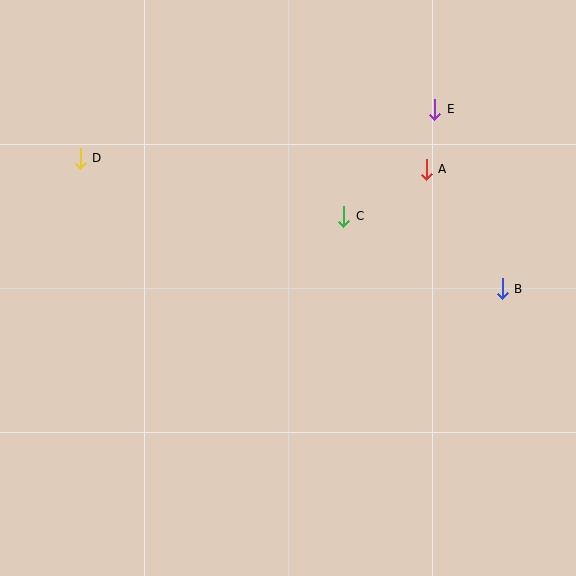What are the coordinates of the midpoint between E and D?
The midpoint between E and D is at (258, 134).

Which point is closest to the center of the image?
Point C at (344, 216) is closest to the center.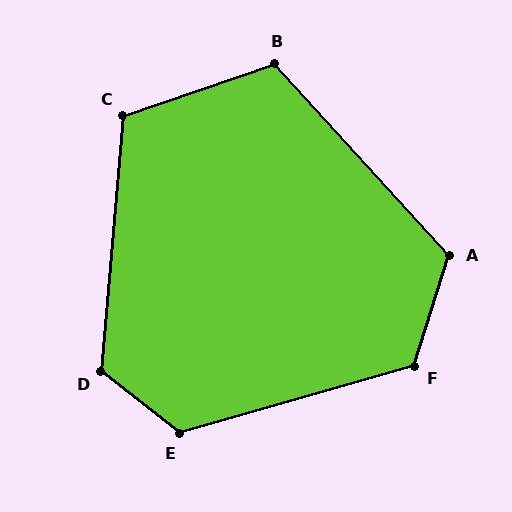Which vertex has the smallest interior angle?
B, at approximately 113 degrees.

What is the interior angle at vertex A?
Approximately 120 degrees (obtuse).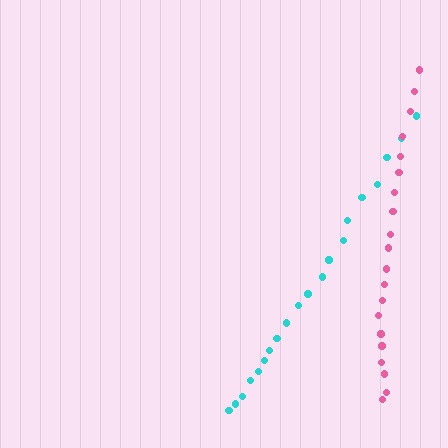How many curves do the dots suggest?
There are 2 distinct paths.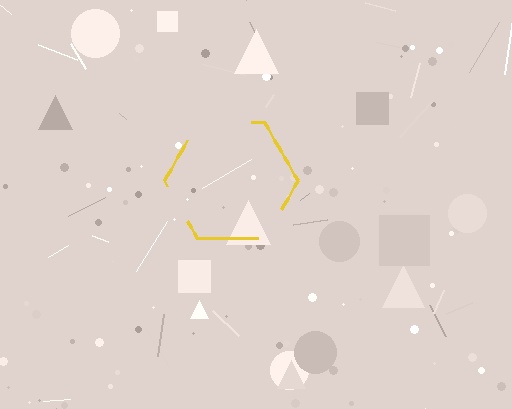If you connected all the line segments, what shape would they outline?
They would outline a hexagon.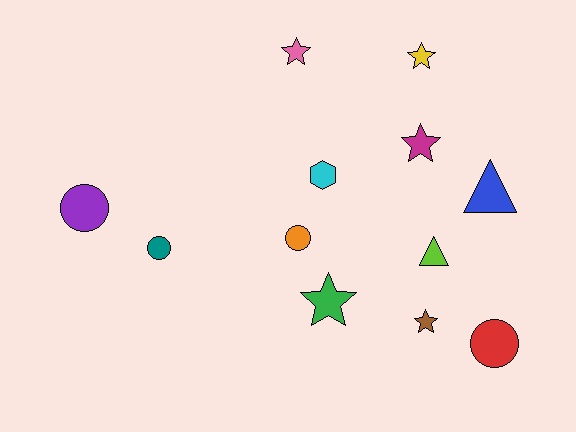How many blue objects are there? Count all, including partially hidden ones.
There is 1 blue object.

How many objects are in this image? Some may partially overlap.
There are 12 objects.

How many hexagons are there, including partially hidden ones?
There is 1 hexagon.